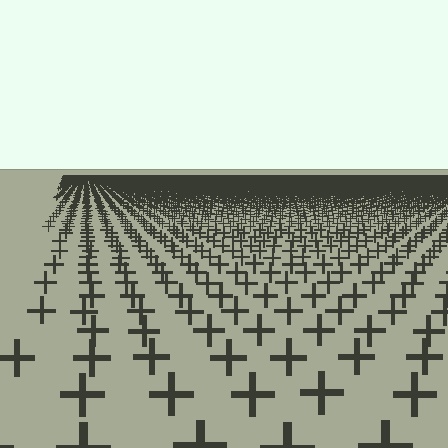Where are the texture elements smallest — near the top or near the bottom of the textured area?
Near the top.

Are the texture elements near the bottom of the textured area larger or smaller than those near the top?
Larger. Near the bottom, elements are closer to the viewer and appear at a bigger on-screen size.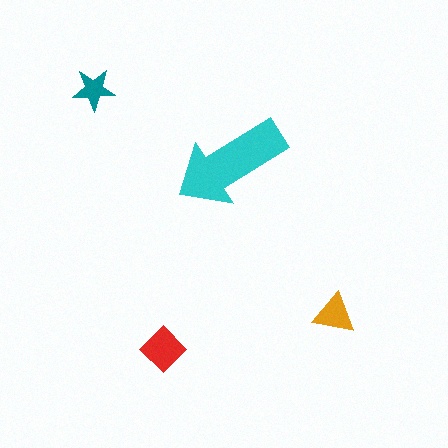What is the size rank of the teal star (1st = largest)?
4th.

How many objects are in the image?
There are 4 objects in the image.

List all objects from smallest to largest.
The teal star, the orange triangle, the red diamond, the cyan arrow.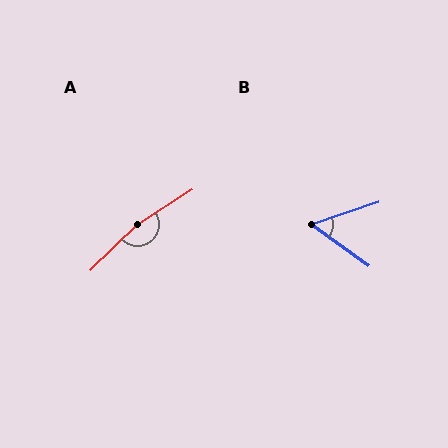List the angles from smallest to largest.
B (54°), A (168°).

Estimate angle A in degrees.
Approximately 168 degrees.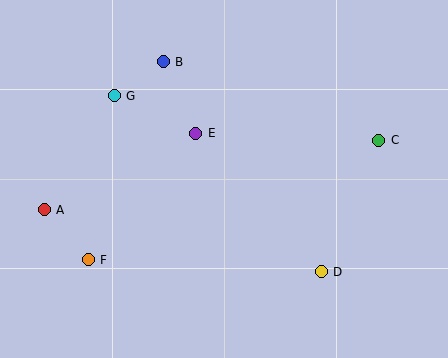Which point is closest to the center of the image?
Point E at (196, 133) is closest to the center.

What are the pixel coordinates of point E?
Point E is at (196, 133).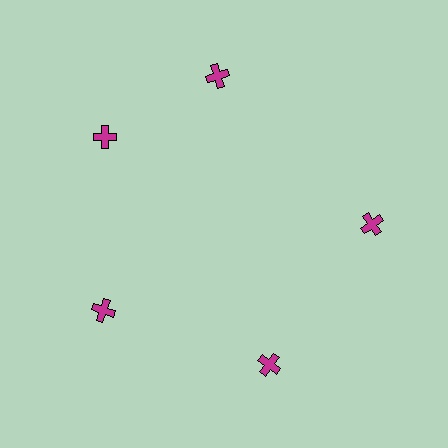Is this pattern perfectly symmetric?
No. The 5 magenta crosses are arranged in a ring, but one element near the 1 o'clock position is rotated out of alignment along the ring, breaking the 5-fold rotational symmetry.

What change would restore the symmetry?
The symmetry would be restored by rotating it back into even spacing with its neighbors so that all 5 crosses sit at equal angles and equal distance from the center.